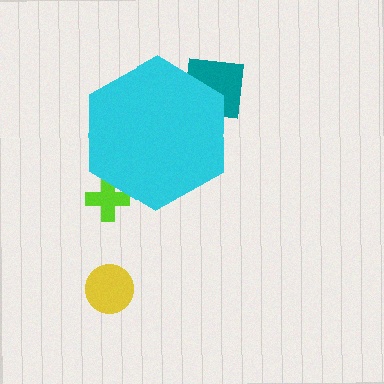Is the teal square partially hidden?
Yes, the teal square is partially hidden behind the cyan hexagon.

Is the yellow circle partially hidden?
No, the yellow circle is fully visible.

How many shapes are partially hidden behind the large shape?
2 shapes are partially hidden.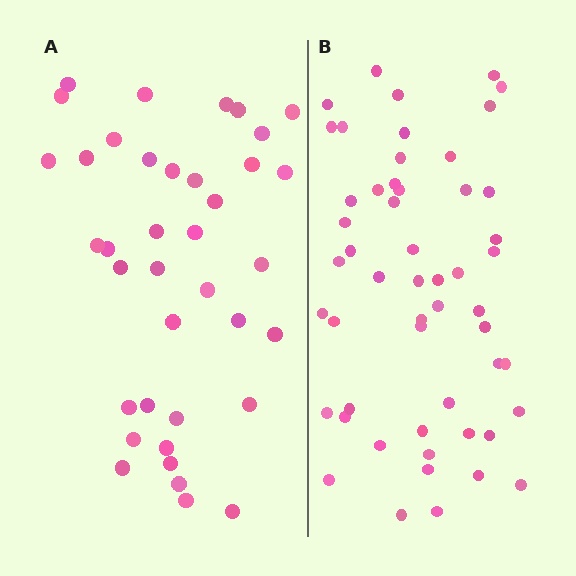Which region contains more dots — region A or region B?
Region B (the right region) has more dots.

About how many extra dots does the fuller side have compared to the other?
Region B has approximately 15 more dots than region A.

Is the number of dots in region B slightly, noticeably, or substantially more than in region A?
Region B has noticeably more, but not dramatically so. The ratio is roughly 1.4 to 1.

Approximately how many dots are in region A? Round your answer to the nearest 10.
About 40 dots. (The exact count is 38, which rounds to 40.)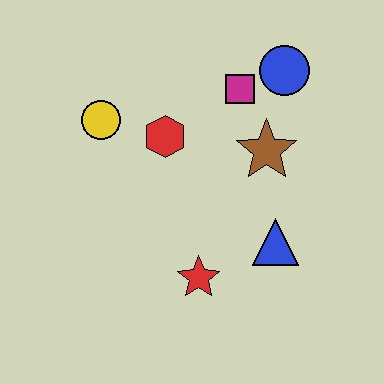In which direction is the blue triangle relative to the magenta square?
The blue triangle is below the magenta square.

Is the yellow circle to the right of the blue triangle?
No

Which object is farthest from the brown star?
The yellow circle is farthest from the brown star.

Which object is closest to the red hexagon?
The yellow circle is closest to the red hexagon.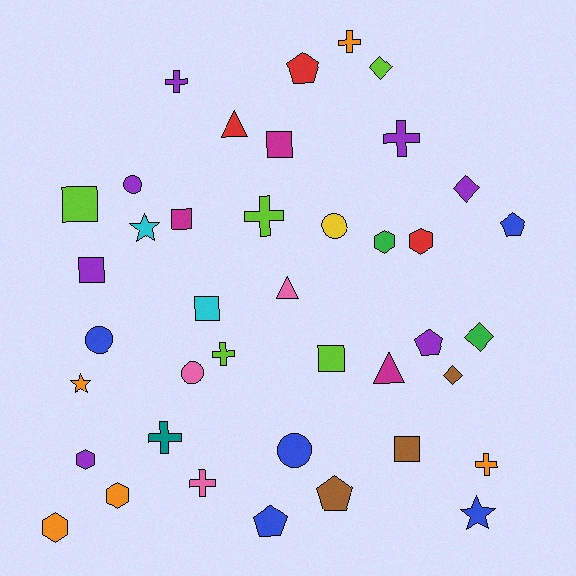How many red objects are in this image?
There are 3 red objects.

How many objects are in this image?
There are 40 objects.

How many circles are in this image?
There are 5 circles.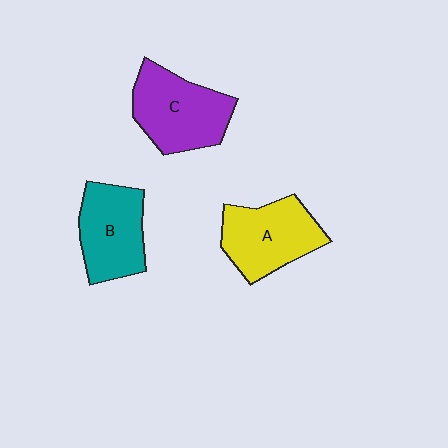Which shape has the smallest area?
Shape B (teal).